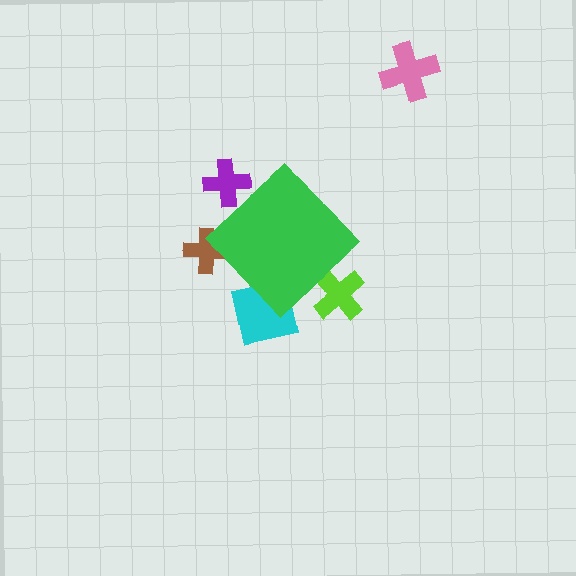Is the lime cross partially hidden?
Yes, the lime cross is partially hidden behind the green diamond.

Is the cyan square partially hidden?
Yes, the cyan square is partially hidden behind the green diamond.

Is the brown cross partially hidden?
Yes, the brown cross is partially hidden behind the green diamond.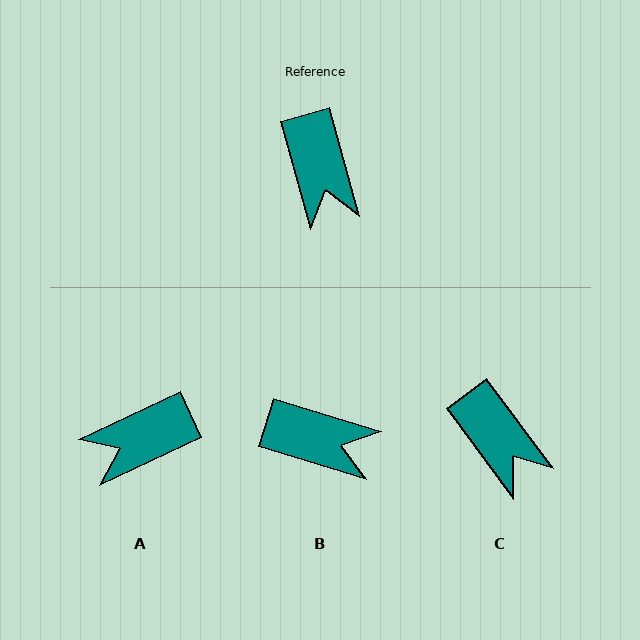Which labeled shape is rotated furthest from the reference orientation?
A, about 80 degrees away.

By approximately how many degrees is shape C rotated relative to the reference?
Approximately 21 degrees counter-clockwise.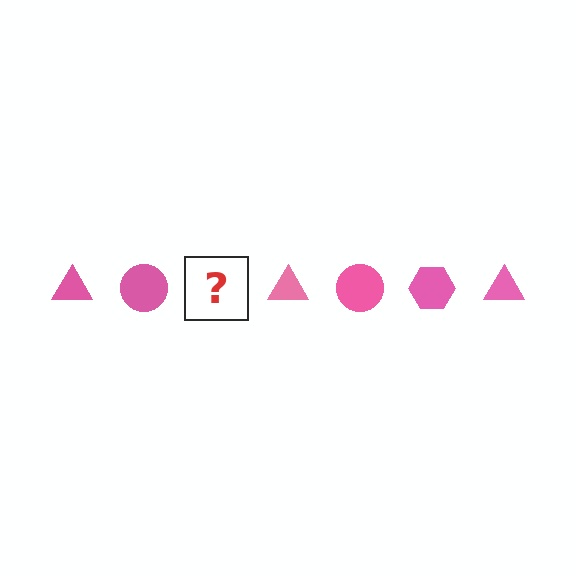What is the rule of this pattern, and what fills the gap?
The rule is that the pattern cycles through triangle, circle, hexagon shapes in pink. The gap should be filled with a pink hexagon.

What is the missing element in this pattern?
The missing element is a pink hexagon.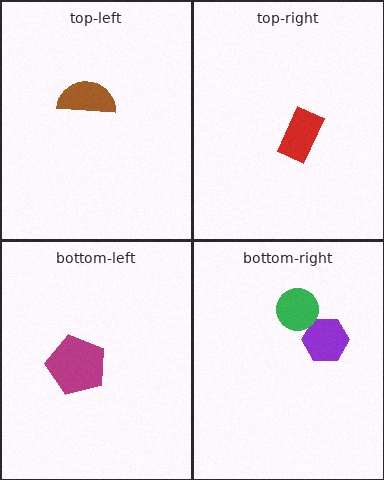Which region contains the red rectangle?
The top-right region.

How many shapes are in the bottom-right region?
2.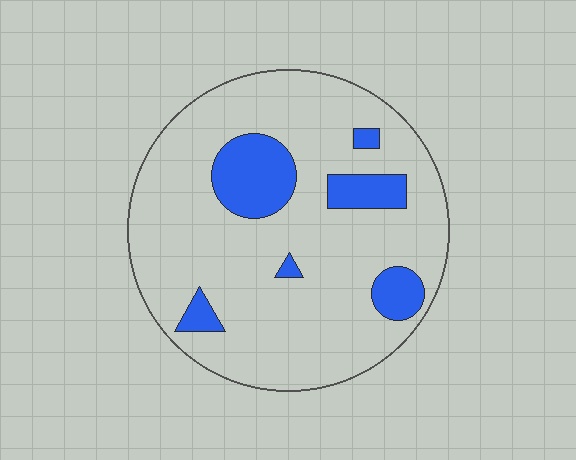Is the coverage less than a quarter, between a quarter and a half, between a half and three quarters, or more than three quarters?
Less than a quarter.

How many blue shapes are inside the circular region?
6.